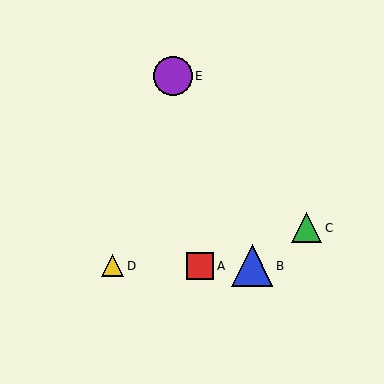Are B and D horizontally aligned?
Yes, both are at y≈266.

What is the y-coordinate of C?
Object C is at y≈228.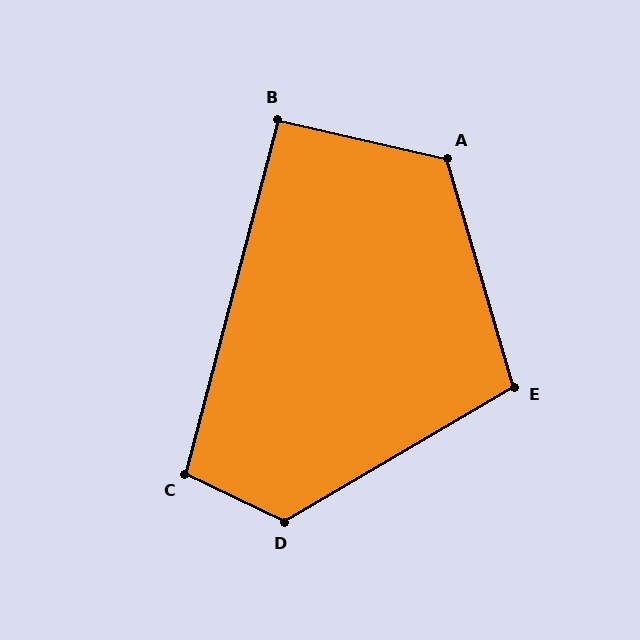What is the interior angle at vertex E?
Approximately 104 degrees (obtuse).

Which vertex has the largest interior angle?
D, at approximately 124 degrees.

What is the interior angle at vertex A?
Approximately 119 degrees (obtuse).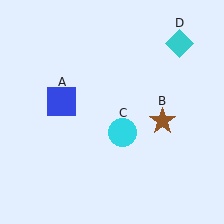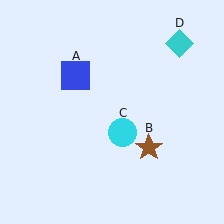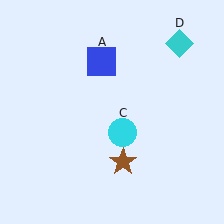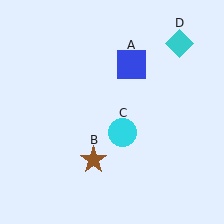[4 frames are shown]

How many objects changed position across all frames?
2 objects changed position: blue square (object A), brown star (object B).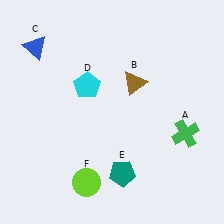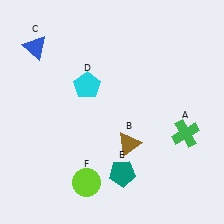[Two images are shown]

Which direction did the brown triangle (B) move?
The brown triangle (B) moved down.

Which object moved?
The brown triangle (B) moved down.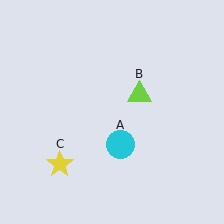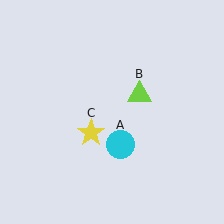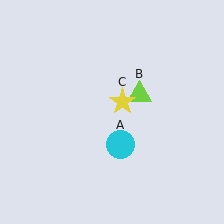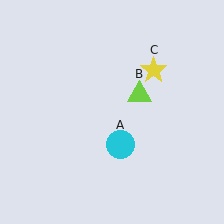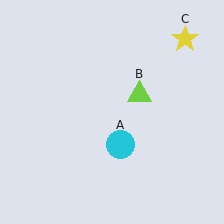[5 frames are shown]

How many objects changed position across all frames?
1 object changed position: yellow star (object C).